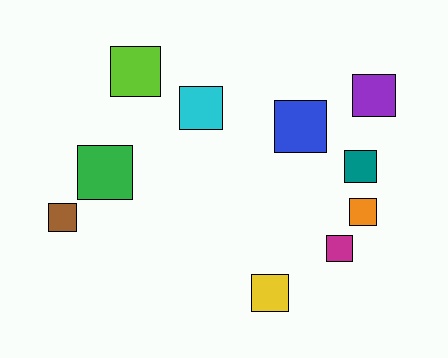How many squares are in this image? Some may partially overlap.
There are 10 squares.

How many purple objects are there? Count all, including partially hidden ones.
There is 1 purple object.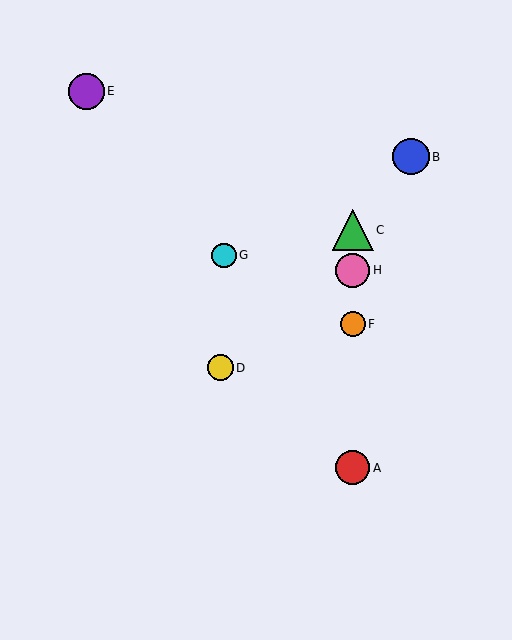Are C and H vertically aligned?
Yes, both are at x≈353.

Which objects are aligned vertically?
Objects A, C, F, H are aligned vertically.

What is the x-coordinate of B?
Object B is at x≈411.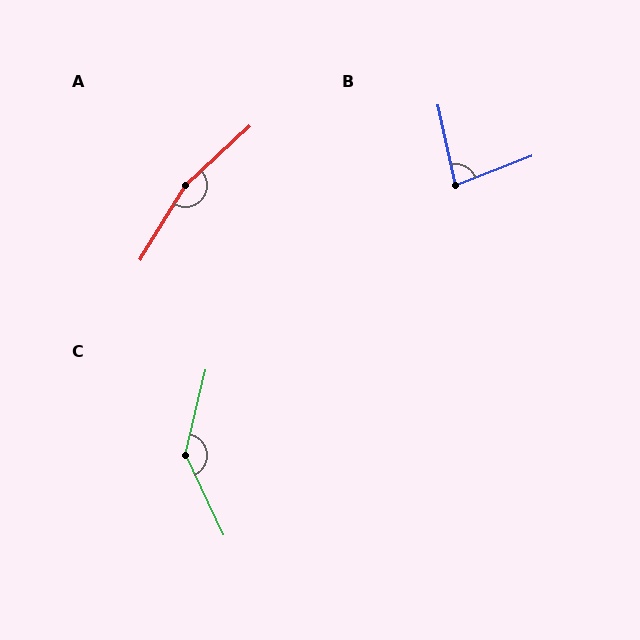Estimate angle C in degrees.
Approximately 141 degrees.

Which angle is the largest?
A, at approximately 164 degrees.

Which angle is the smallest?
B, at approximately 81 degrees.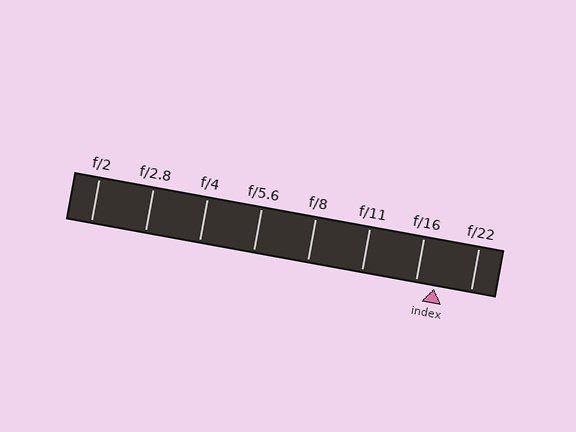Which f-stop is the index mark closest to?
The index mark is closest to f/16.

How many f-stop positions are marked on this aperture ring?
There are 8 f-stop positions marked.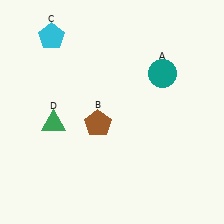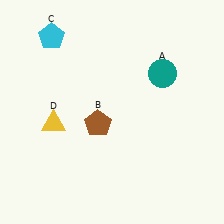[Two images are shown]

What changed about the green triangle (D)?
In Image 1, D is green. In Image 2, it changed to yellow.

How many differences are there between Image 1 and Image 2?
There is 1 difference between the two images.